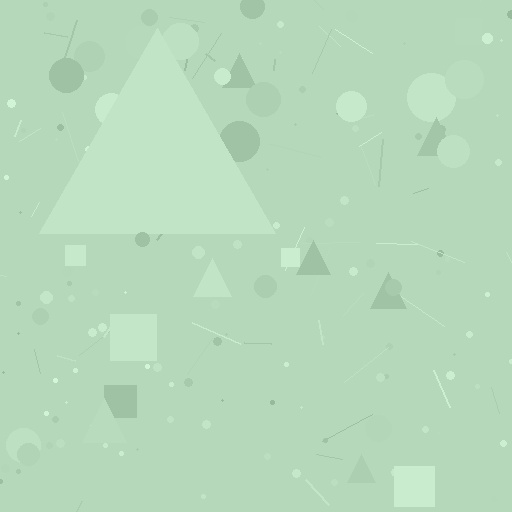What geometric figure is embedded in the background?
A triangle is embedded in the background.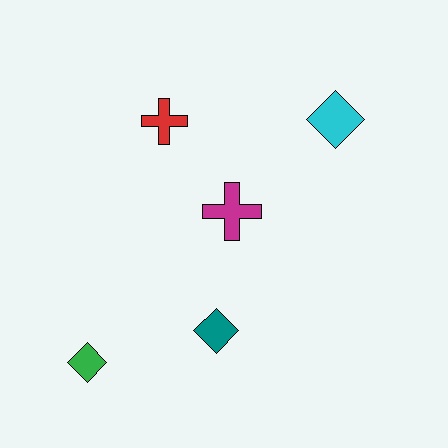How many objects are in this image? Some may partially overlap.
There are 5 objects.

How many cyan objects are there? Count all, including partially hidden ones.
There is 1 cyan object.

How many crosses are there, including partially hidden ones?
There are 2 crosses.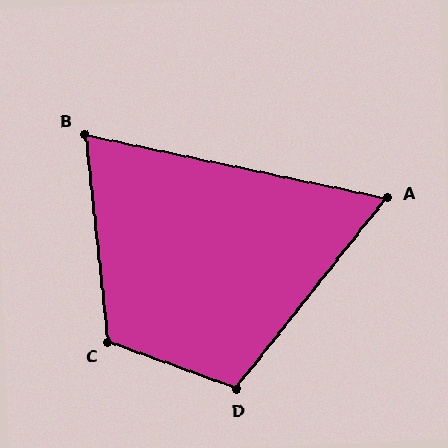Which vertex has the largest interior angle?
C, at approximately 117 degrees.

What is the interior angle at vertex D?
Approximately 108 degrees (obtuse).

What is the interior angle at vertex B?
Approximately 72 degrees (acute).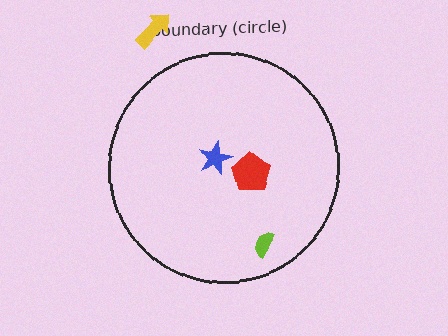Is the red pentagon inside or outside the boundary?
Inside.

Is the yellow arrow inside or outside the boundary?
Outside.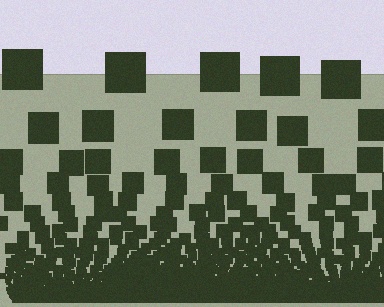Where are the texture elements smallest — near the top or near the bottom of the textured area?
Near the bottom.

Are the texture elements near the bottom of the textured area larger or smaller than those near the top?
Smaller. The gradient is inverted — elements near the bottom are smaller and denser.